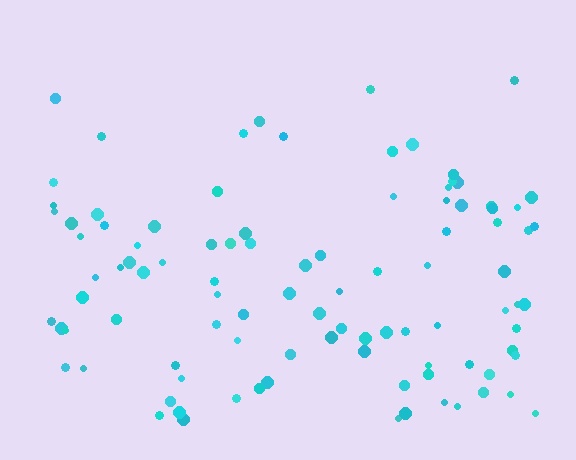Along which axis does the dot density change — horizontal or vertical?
Vertical.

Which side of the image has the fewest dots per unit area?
The top.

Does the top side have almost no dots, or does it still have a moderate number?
Still a moderate number, just noticeably fewer than the bottom.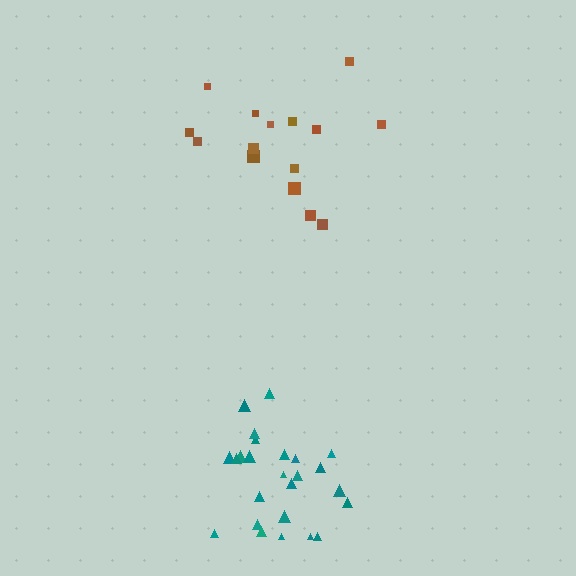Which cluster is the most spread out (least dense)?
Brown.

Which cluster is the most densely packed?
Teal.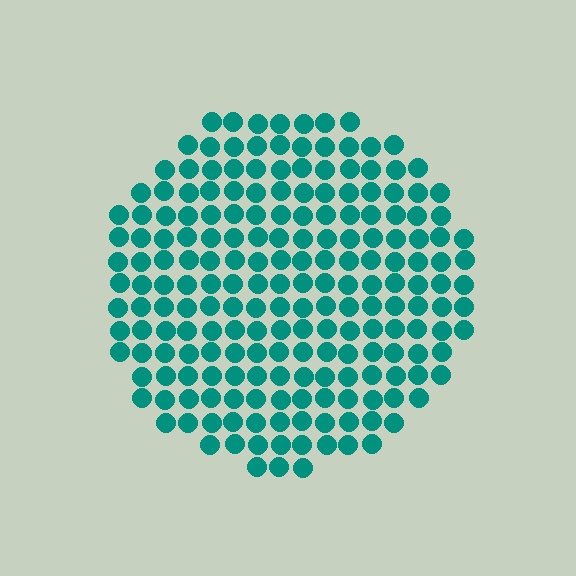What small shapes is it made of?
It is made of small circles.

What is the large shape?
The large shape is a circle.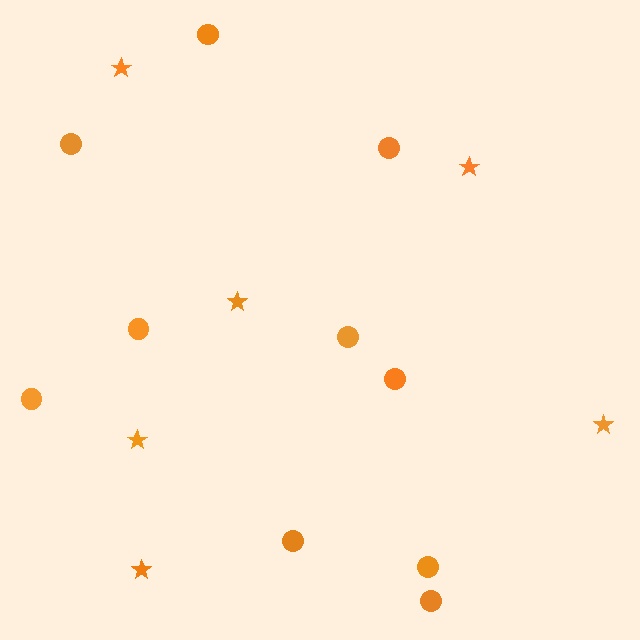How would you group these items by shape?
There are 2 groups: one group of circles (10) and one group of stars (6).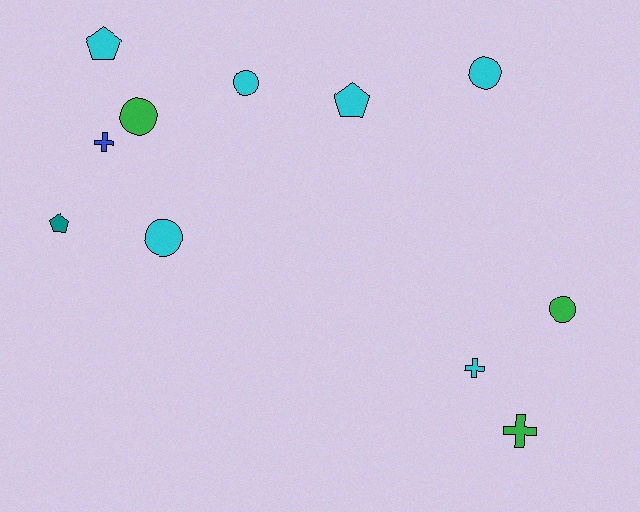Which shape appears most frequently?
Circle, with 5 objects.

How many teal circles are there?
There are no teal circles.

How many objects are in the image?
There are 11 objects.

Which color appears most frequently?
Cyan, with 6 objects.